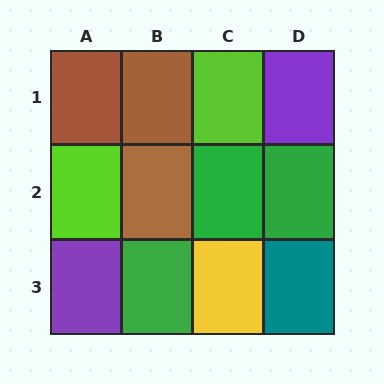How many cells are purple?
2 cells are purple.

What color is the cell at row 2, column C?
Green.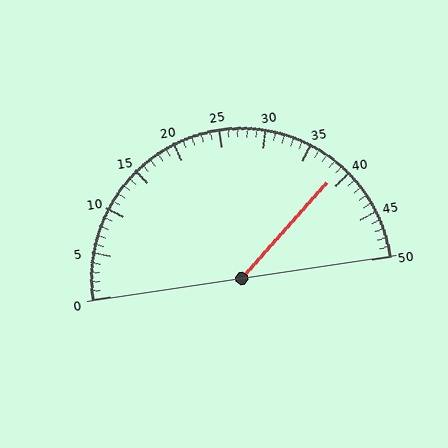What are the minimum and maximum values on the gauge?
The gauge ranges from 0 to 50.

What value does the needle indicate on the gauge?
The needle indicates approximately 39.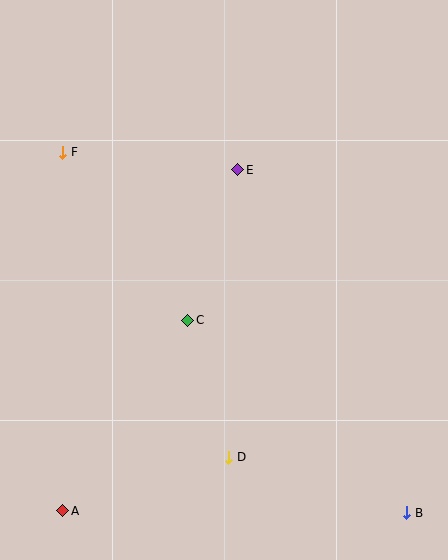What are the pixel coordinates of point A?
Point A is at (63, 511).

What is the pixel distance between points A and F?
The distance between A and F is 358 pixels.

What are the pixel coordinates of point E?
Point E is at (238, 170).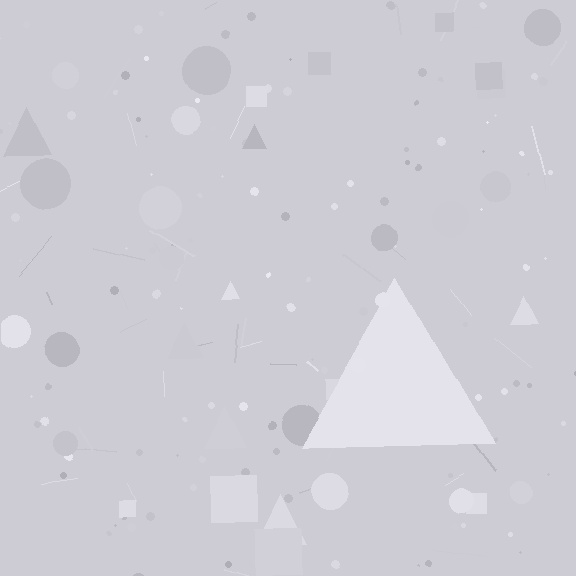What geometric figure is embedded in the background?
A triangle is embedded in the background.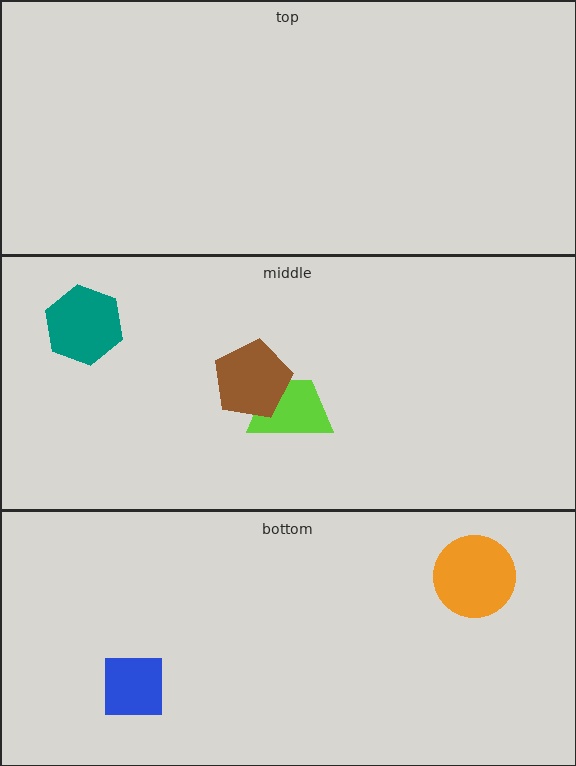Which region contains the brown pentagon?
The middle region.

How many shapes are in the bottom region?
2.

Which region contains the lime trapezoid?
The middle region.